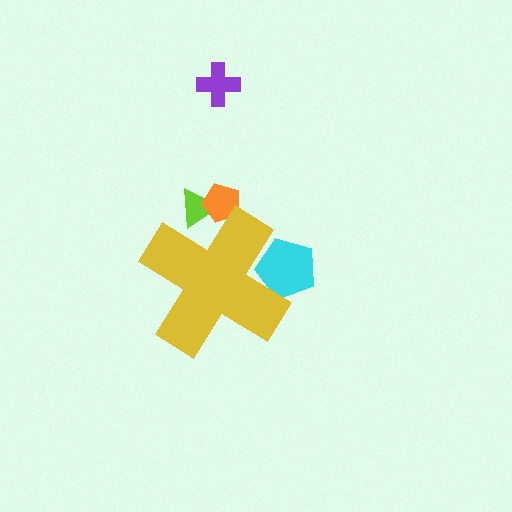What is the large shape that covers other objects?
A yellow cross.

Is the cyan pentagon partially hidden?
Yes, the cyan pentagon is partially hidden behind the yellow cross.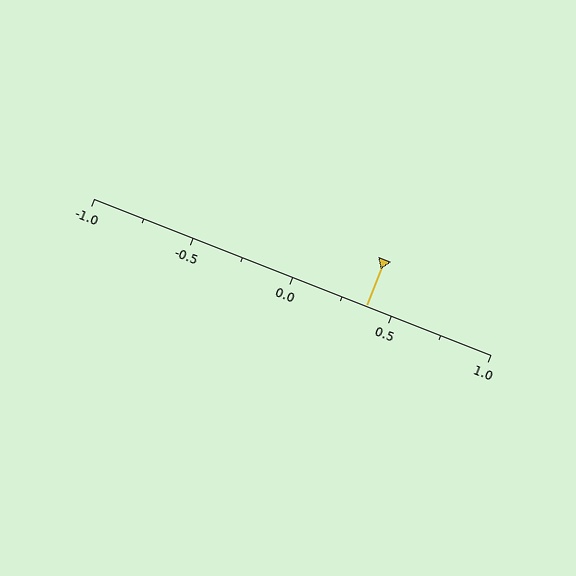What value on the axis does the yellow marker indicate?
The marker indicates approximately 0.38.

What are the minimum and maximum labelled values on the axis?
The axis runs from -1.0 to 1.0.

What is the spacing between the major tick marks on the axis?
The major ticks are spaced 0.5 apart.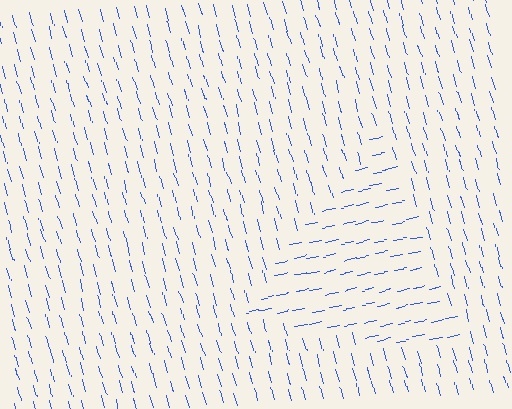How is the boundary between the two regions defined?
The boundary is defined purely by a change in line orientation (approximately 86 degrees difference). All lines are the same color and thickness.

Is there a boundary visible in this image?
Yes, there is a texture boundary formed by a change in line orientation.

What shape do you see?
I see a triangle.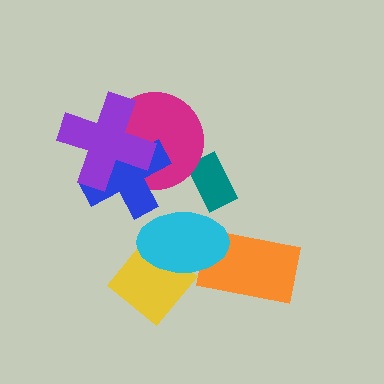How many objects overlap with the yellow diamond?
1 object overlaps with the yellow diamond.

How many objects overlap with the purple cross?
2 objects overlap with the purple cross.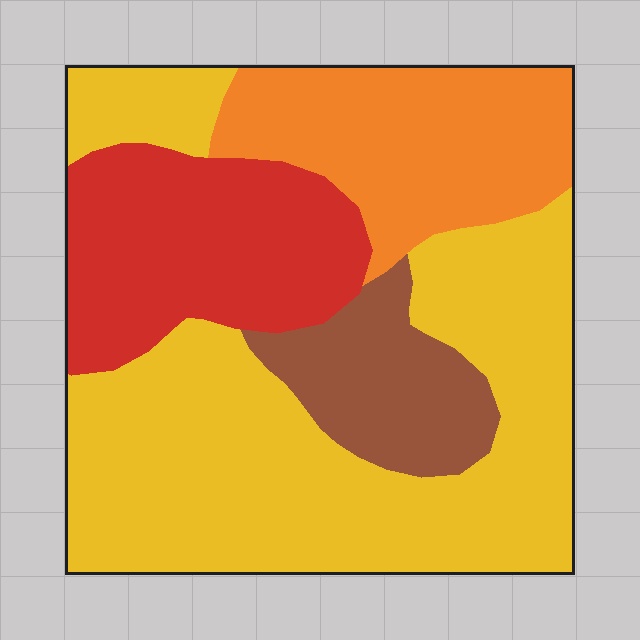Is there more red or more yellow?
Yellow.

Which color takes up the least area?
Brown, at roughly 10%.